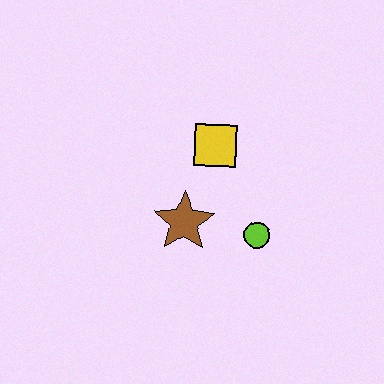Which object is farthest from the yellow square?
The lime circle is farthest from the yellow square.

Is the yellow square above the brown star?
Yes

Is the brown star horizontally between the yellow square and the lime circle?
No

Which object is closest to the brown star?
The lime circle is closest to the brown star.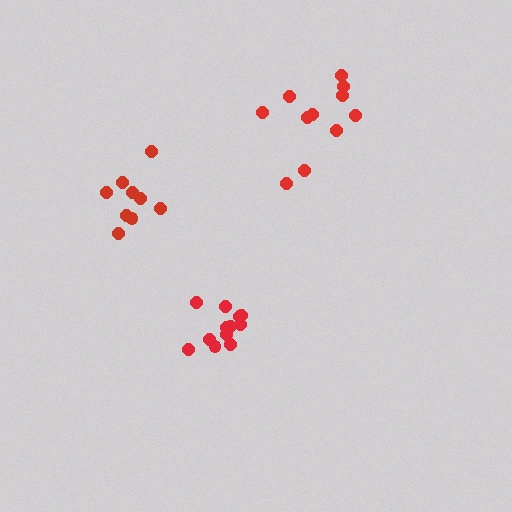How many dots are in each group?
Group 1: 12 dots, Group 2: 11 dots, Group 3: 9 dots (32 total).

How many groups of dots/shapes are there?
There are 3 groups.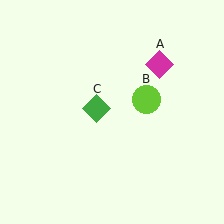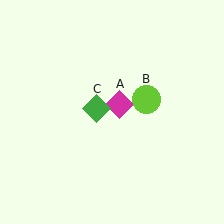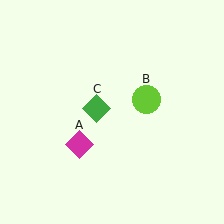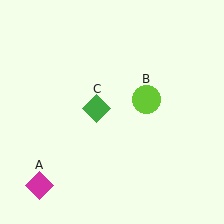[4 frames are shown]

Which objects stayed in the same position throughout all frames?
Lime circle (object B) and green diamond (object C) remained stationary.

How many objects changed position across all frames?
1 object changed position: magenta diamond (object A).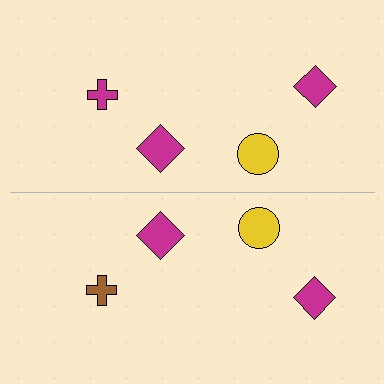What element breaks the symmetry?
The brown cross on the bottom side breaks the symmetry — its mirror counterpart is magenta.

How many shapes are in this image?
There are 8 shapes in this image.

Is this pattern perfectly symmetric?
No, the pattern is not perfectly symmetric. The brown cross on the bottom side breaks the symmetry — its mirror counterpart is magenta.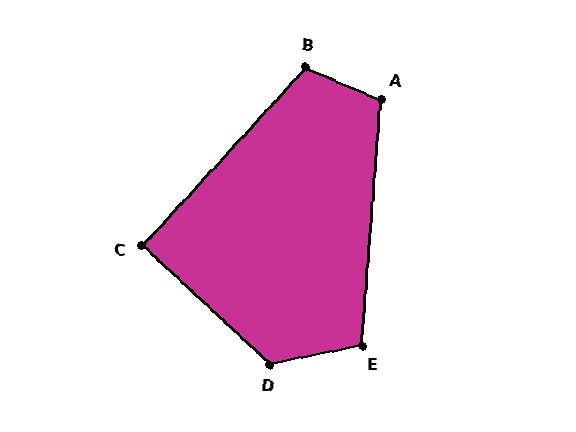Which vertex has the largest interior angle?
D, at approximately 126 degrees.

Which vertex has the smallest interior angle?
C, at approximately 90 degrees.